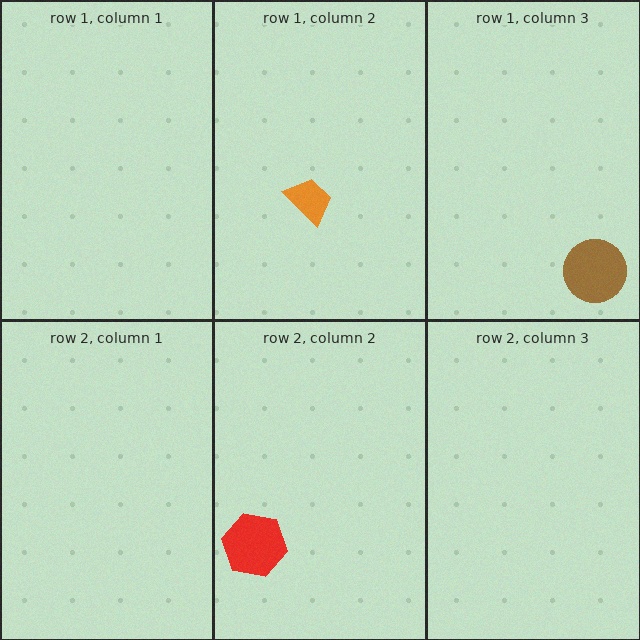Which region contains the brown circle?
The row 1, column 3 region.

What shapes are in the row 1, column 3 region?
The brown circle.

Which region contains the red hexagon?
The row 2, column 2 region.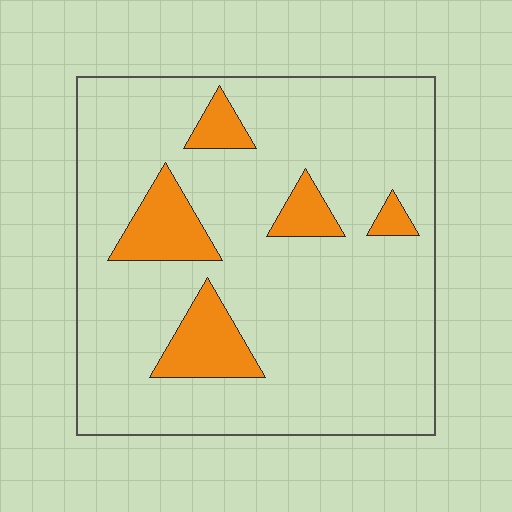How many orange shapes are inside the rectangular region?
5.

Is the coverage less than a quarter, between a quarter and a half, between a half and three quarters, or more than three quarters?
Less than a quarter.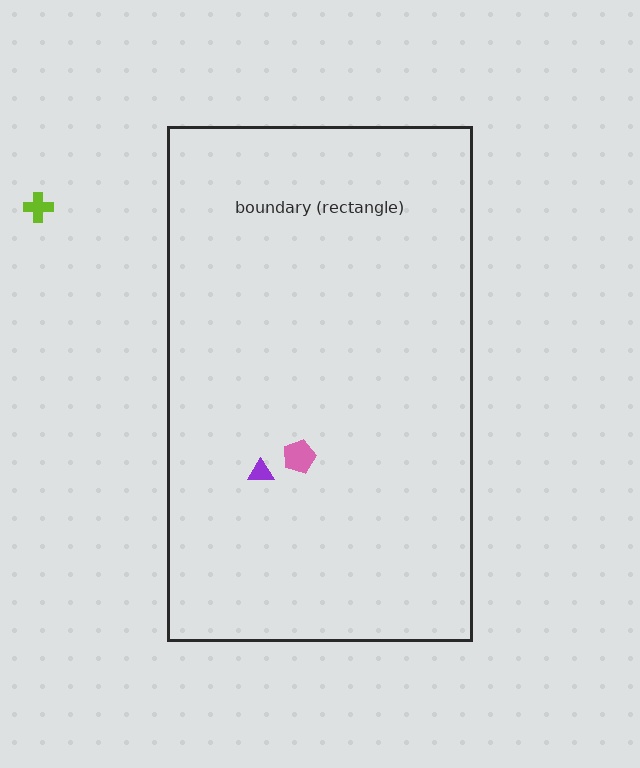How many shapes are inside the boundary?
2 inside, 1 outside.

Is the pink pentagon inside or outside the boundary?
Inside.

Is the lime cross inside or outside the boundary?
Outside.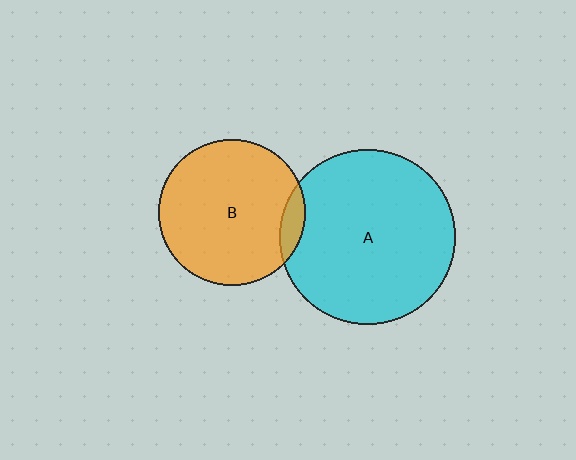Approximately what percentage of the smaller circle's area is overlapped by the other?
Approximately 10%.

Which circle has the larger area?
Circle A (cyan).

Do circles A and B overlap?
Yes.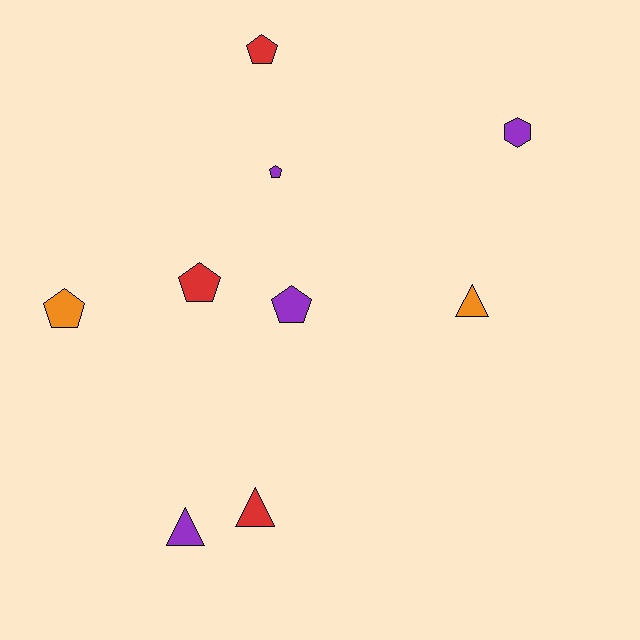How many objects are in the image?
There are 9 objects.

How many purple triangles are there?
There is 1 purple triangle.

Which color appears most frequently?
Purple, with 4 objects.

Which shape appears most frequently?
Pentagon, with 5 objects.